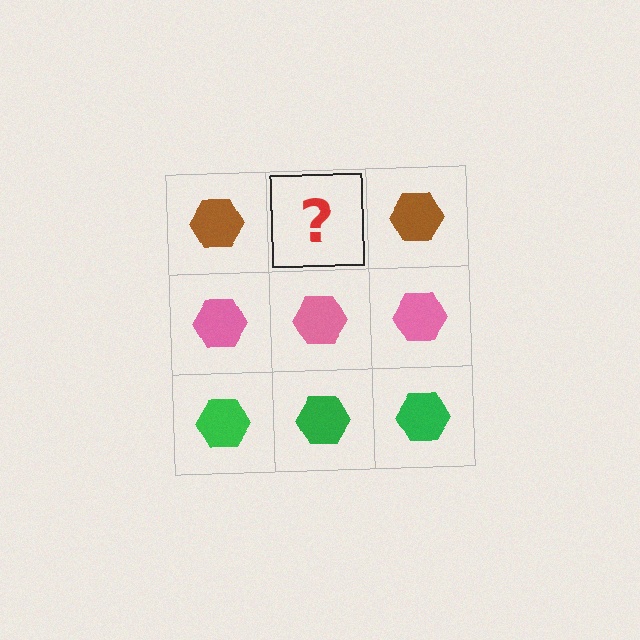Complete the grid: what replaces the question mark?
The question mark should be replaced with a brown hexagon.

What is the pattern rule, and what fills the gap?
The rule is that each row has a consistent color. The gap should be filled with a brown hexagon.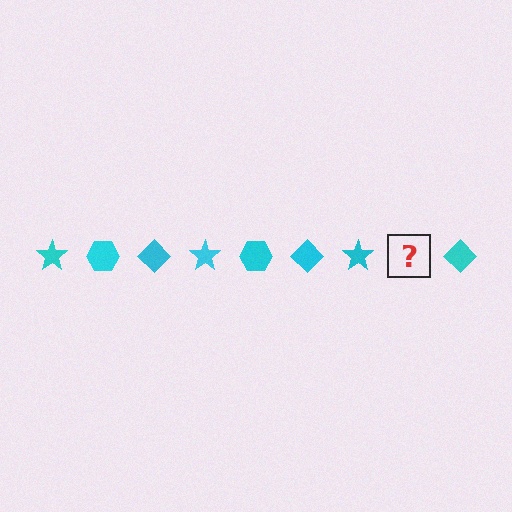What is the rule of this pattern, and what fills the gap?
The rule is that the pattern cycles through star, hexagon, diamond shapes in cyan. The gap should be filled with a cyan hexagon.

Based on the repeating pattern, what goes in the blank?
The blank should be a cyan hexagon.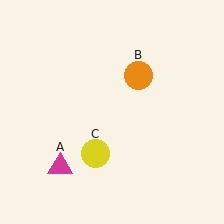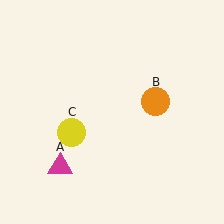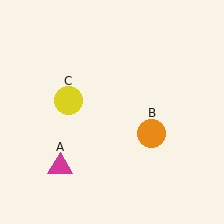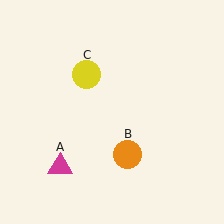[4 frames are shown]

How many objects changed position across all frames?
2 objects changed position: orange circle (object B), yellow circle (object C).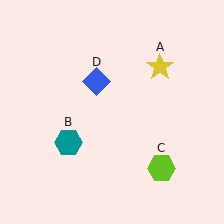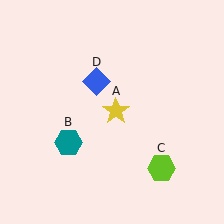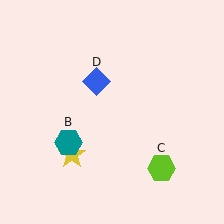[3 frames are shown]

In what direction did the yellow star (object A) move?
The yellow star (object A) moved down and to the left.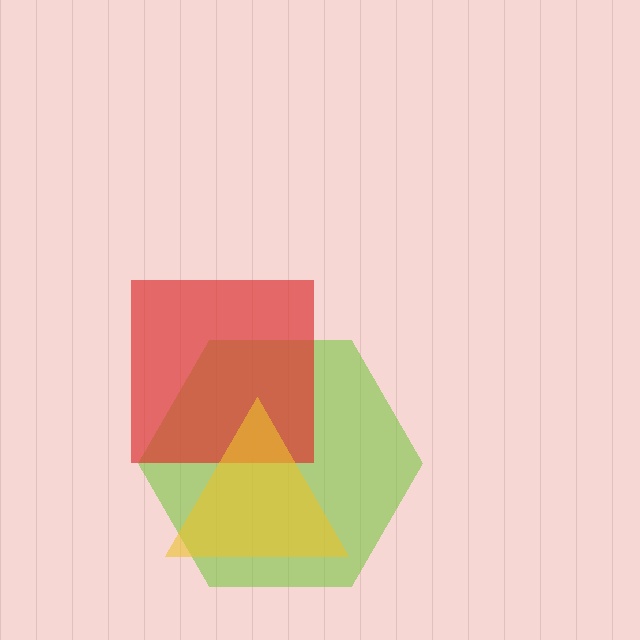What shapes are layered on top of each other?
The layered shapes are: a lime hexagon, a red square, a yellow triangle.